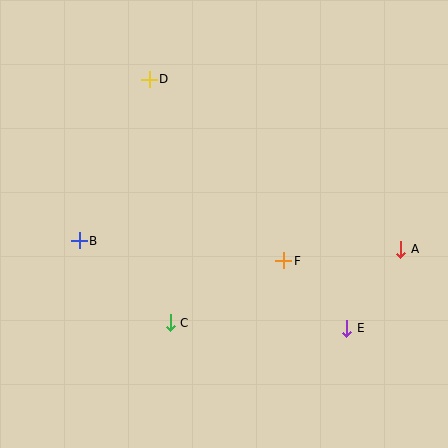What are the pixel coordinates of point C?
Point C is at (170, 323).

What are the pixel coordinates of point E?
Point E is at (347, 328).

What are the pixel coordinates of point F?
Point F is at (284, 261).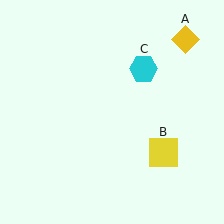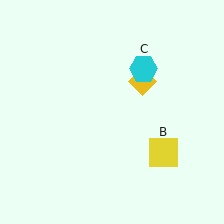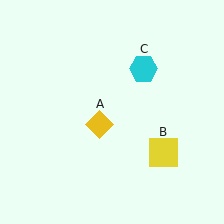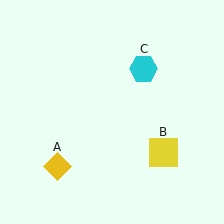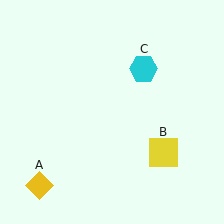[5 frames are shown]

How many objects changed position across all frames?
1 object changed position: yellow diamond (object A).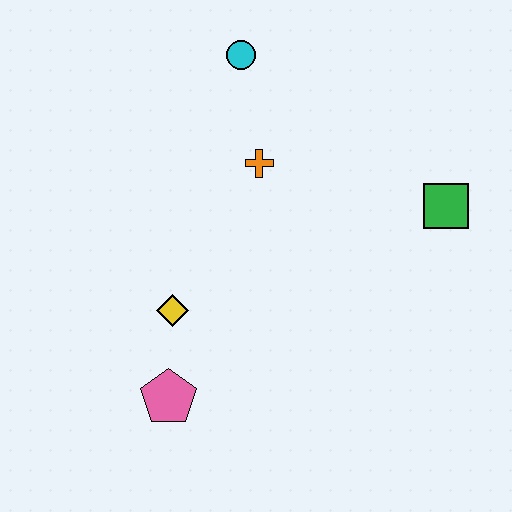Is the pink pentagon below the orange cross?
Yes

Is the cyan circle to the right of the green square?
No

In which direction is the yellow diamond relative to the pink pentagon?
The yellow diamond is above the pink pentagon.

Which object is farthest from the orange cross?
The pink pentagon is farthest from the orange cross.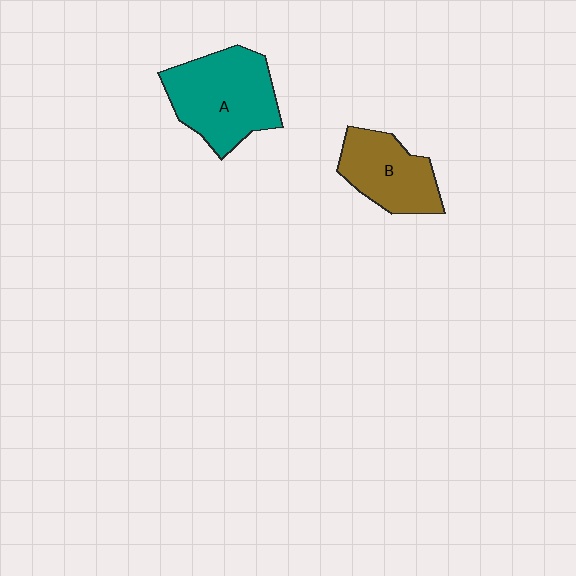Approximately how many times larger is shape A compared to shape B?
Approximately 1.4 times.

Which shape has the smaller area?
Shape B (brown).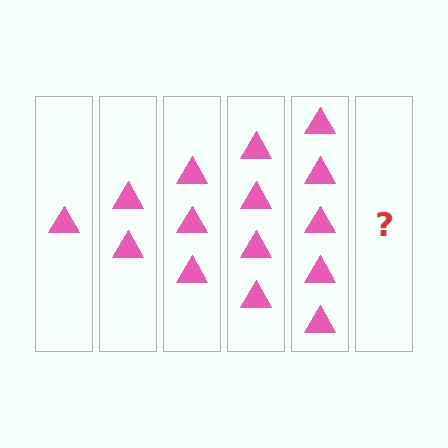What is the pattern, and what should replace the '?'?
The pattern is that each step adds one more triangle. The '?' should be 6 triangles.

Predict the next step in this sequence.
The next step is 6 triangles.